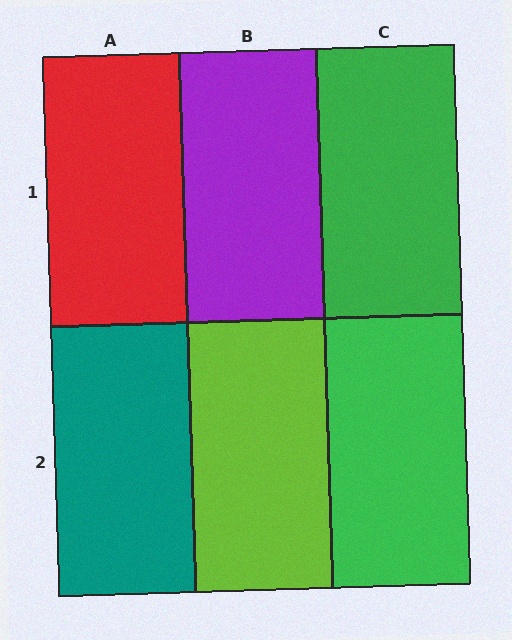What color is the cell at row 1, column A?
Red.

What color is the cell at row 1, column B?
Purple.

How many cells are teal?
1 cell is teal.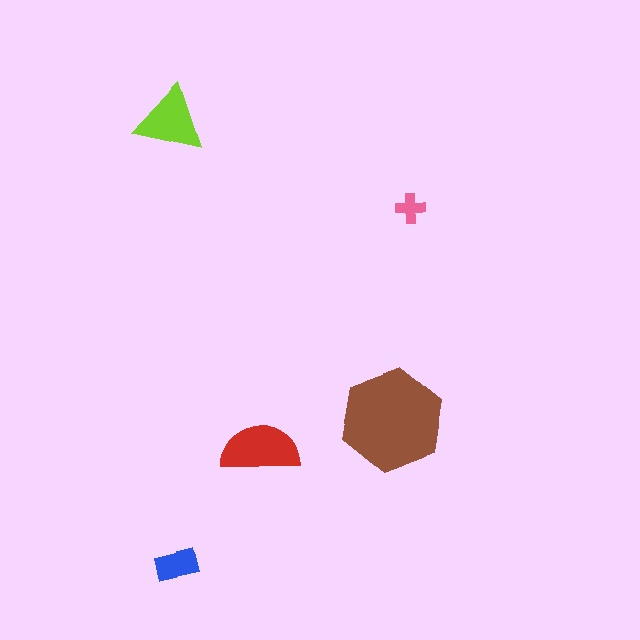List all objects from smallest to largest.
The pink cross, the blue rectangle, the lime triangle, the red semicircle, the brown hexagon.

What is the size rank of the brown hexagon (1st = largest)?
1st.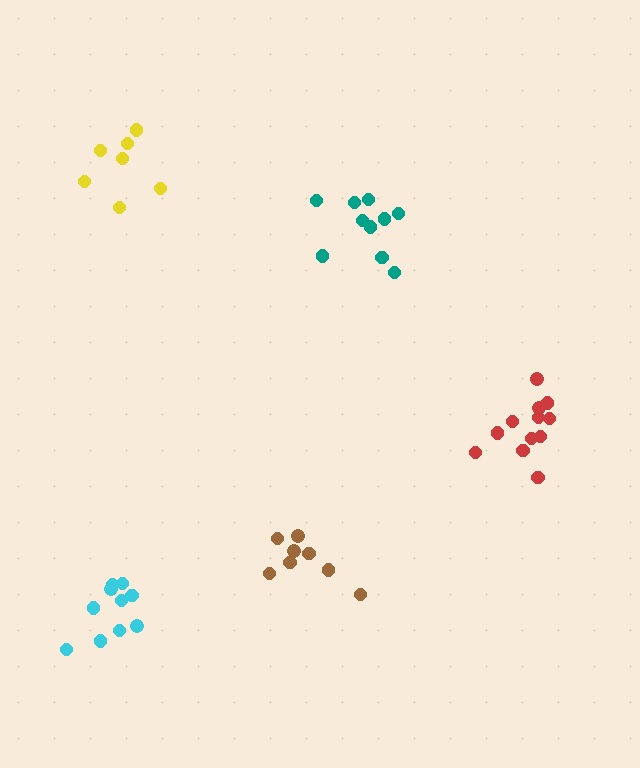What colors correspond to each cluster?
The clusters are colored: teal, brown, red, yellow, cyan.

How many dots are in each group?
Group 1: 10 dots, Group 2: 8 dots, Group 3: 12 dots, Group 4: 7 dots, Group 5: 10 dots (47 total).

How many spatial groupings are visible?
There are 5 spatial groupings.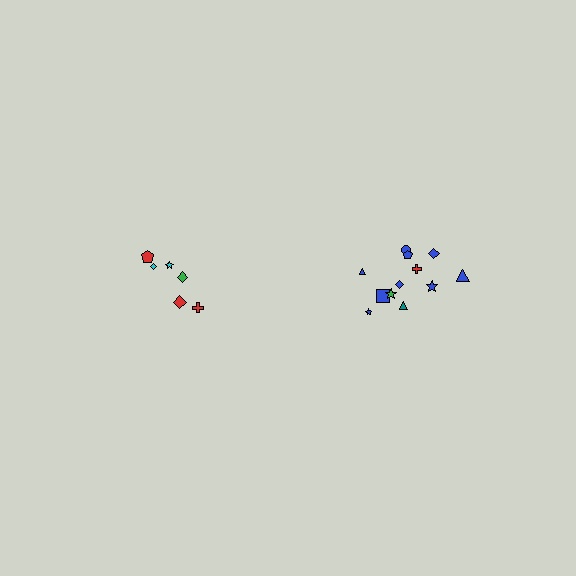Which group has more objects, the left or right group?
The right group.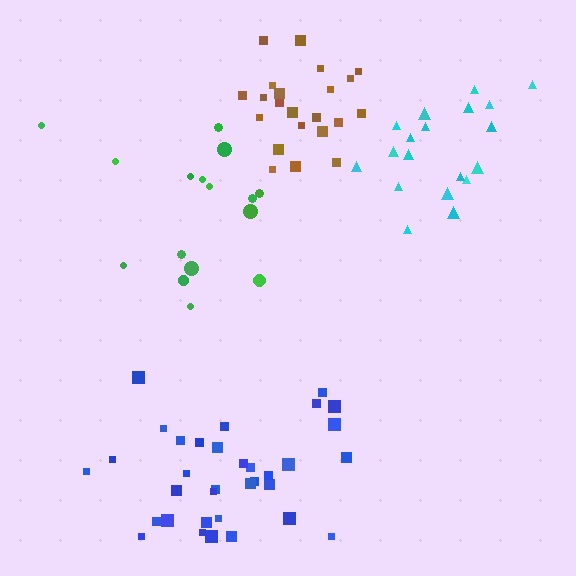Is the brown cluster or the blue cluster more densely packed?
Brown.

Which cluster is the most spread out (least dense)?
Green.